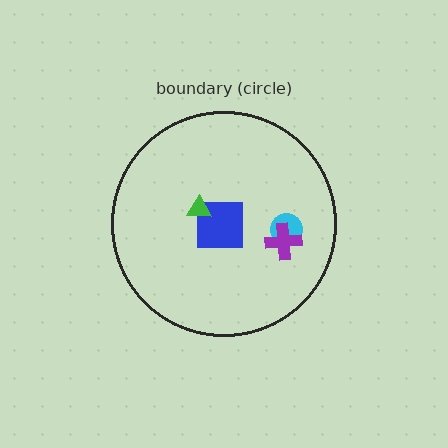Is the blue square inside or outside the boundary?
Inside.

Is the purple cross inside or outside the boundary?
Inside.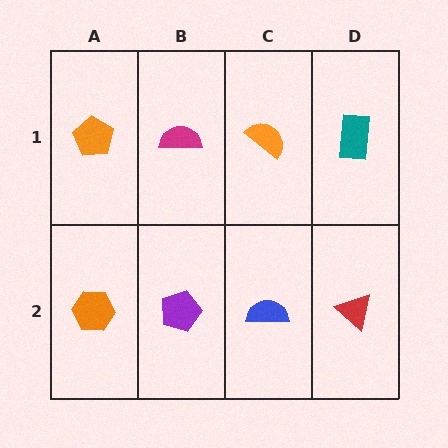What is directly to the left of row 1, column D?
An orange semicircle.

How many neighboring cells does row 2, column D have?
2.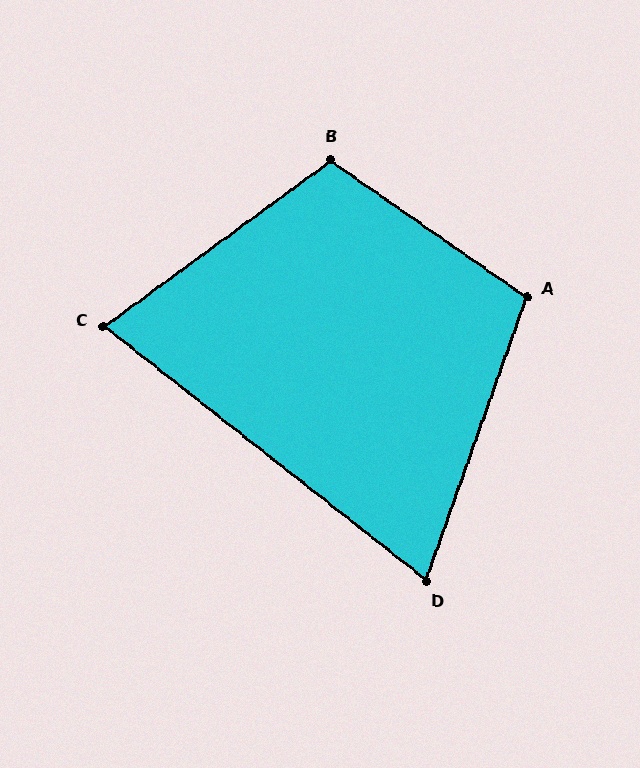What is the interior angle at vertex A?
Approximately 105 degrees (obtuse).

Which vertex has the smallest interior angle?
D, at approximately 71 degrees.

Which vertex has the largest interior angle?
B, at approximately 109 degrees.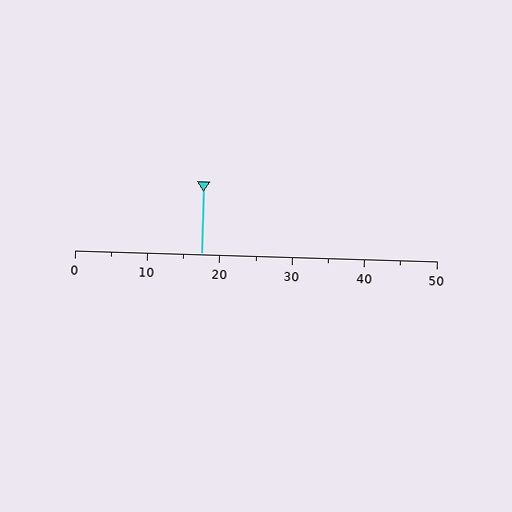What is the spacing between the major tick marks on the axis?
The major ticks are spaced 10 apart.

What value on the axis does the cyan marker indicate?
The marker indicates approximately 17.5.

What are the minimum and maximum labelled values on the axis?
The axis runs from 0 to 50.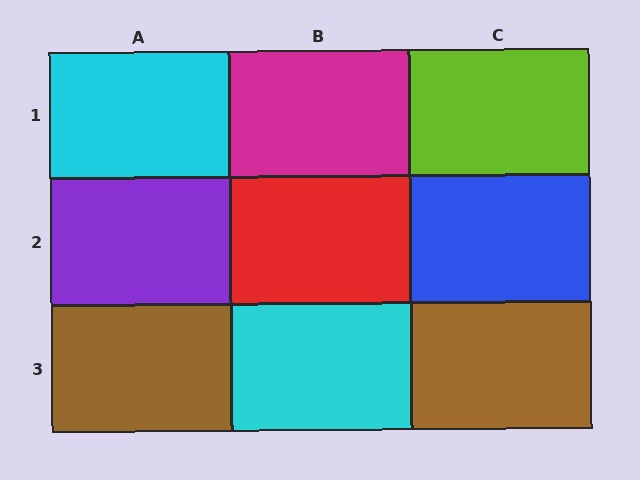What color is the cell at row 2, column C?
Blue.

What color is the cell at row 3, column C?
Brown.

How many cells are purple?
1 cell is purple.